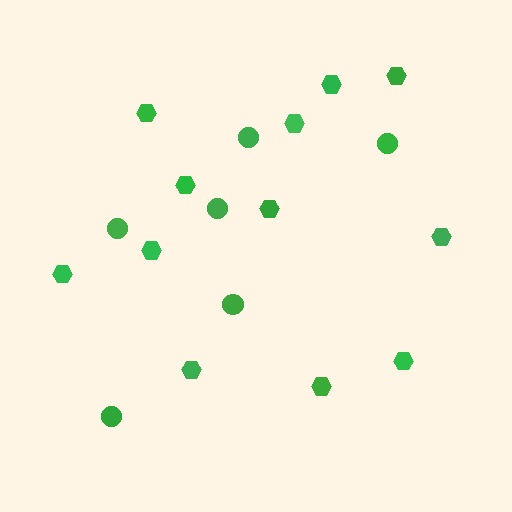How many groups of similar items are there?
There are 2 groups: one group of hexagons (12) and one group of circles (6).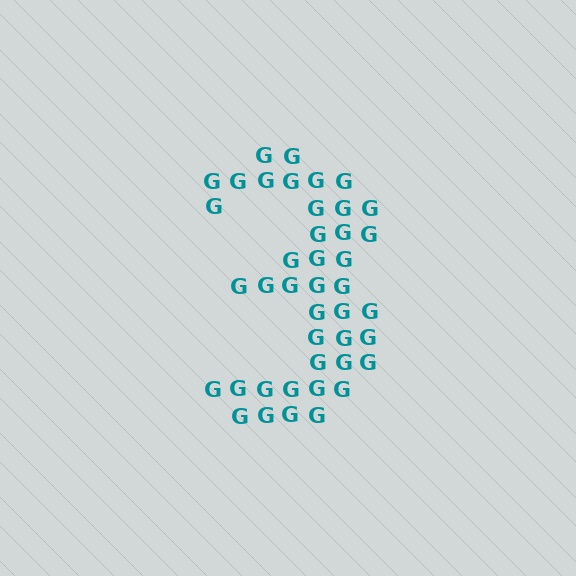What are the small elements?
The small elements are letter G's.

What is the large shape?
The large shape is the digit 3.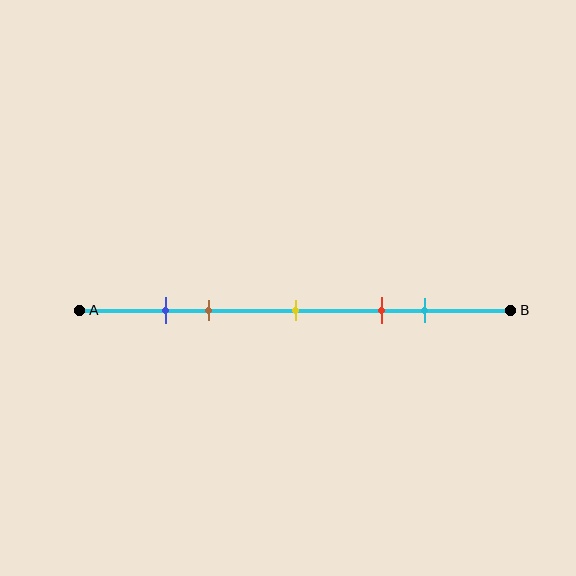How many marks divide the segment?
There are 5 marks dividing the segment.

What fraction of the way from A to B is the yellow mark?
The yellow mark is approximately 50% (0.5) of the way from A to B.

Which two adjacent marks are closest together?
The blue and brown marks are the closest adjacent pair.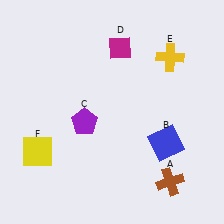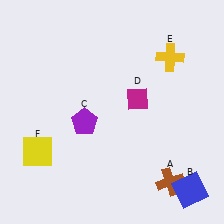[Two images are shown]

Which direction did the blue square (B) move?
The blue square (B) moved down.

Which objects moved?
The objects that moved are: the blue square (B), the magenta diamond (D).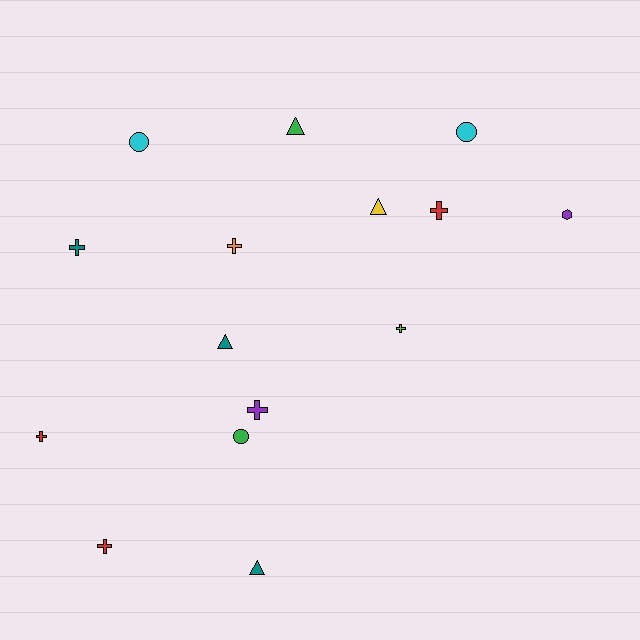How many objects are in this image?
There are 15 objects.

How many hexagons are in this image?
There is 1 hexagon.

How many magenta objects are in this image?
There are no magenta objects.